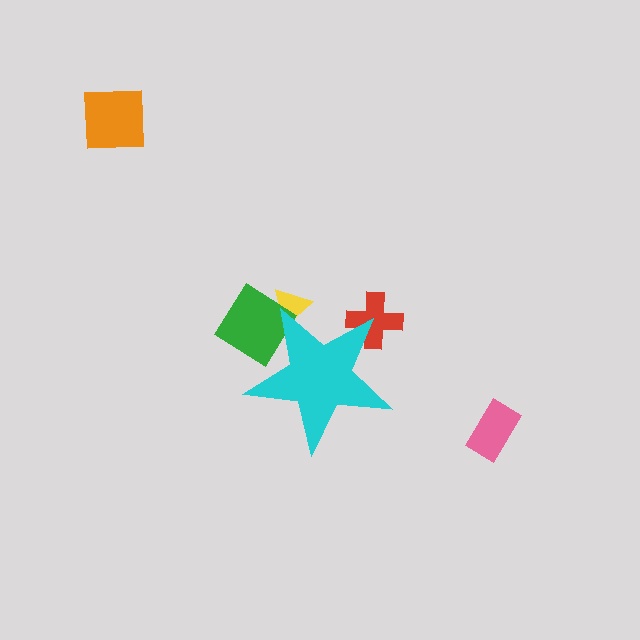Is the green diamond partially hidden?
Yes, the green diamond is partially hidden behind the cyan star.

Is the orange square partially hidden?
No, the orange square is fully visible.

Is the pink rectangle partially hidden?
No, the pink rectangle is fully visible.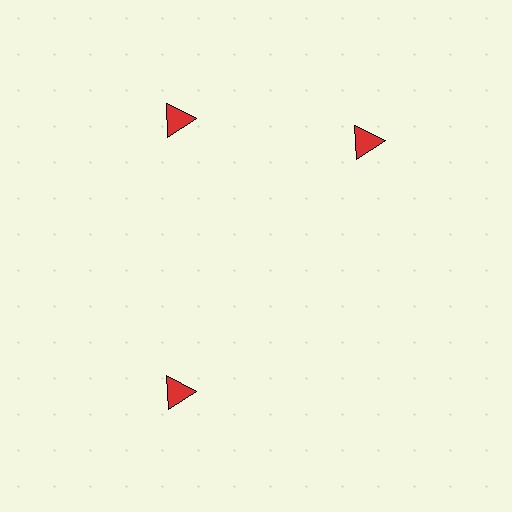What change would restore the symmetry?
The symmetry would be restored by rotating it back into even spacing with its neighbors so that all 3 triangles sit at equal angles and equal distance from the center.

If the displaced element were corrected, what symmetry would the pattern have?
It would have 3-fold rotational symmetry — the pattern would map onto itself every 120 degrees.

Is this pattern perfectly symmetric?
No. The 3 red triangles are arranged in a ring, but one element near the 3 o'clock position is rotated out of alignment along the ring, breaking the 3-fold rotational symmetry.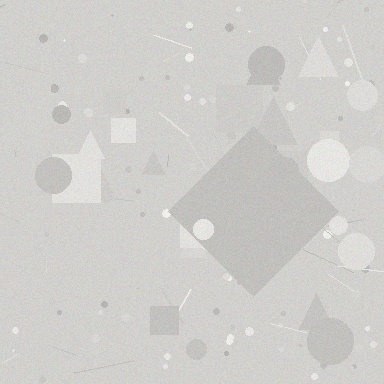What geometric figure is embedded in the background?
A diamond is embedded in the background.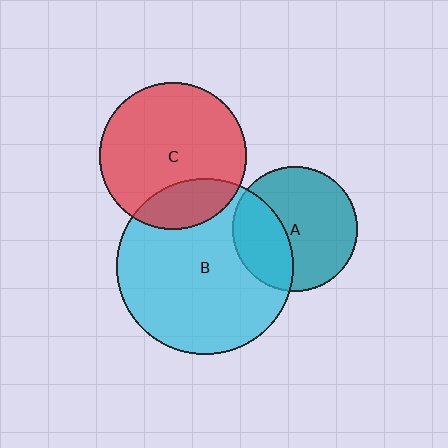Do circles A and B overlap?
Yes.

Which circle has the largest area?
Circle B (cyan).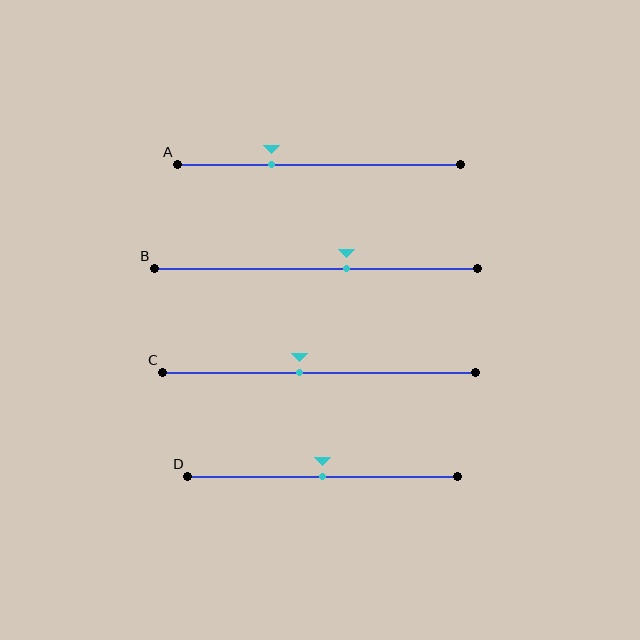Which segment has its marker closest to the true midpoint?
Segment D has its marker closest to the true midpoint.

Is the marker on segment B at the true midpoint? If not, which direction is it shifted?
No, the marker on segment B is shifted to the right by about 9% of the segment length.